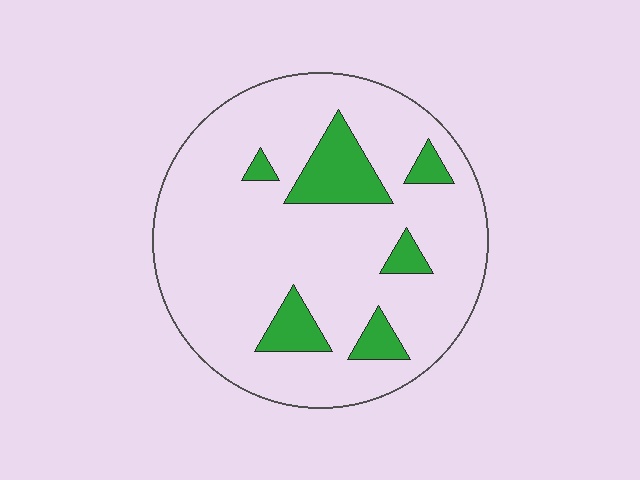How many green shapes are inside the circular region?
6.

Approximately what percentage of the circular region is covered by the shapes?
Approximately 15%.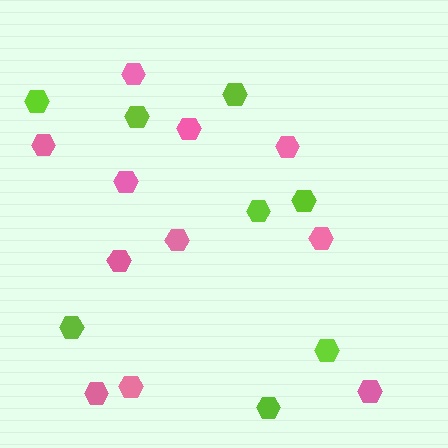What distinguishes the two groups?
There are 2 groups: one group of pink hexagons (11) and one group of lime hexagons (8).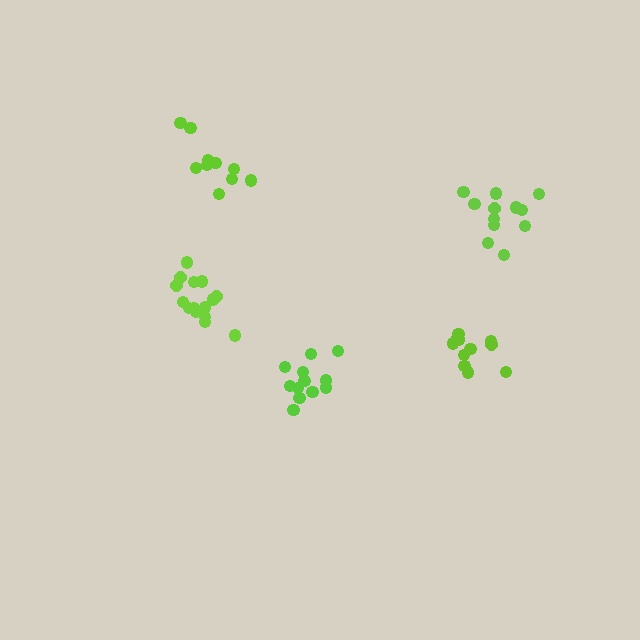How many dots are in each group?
Group 1: 10 dots, Group 2: 11 dots, Group 3: 12 dots, Group 4: 12 dots, Group 5: 15 dots (60 total).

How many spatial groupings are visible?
There are 5 spatial groupings.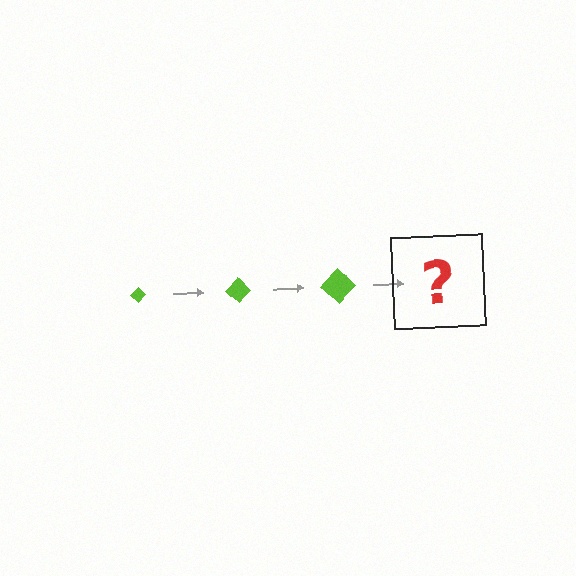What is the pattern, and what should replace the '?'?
The pattern is that the diamond gets progressively larger each step. The '?' should be a lime diamond, larger than the previous one.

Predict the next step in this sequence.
The next step is a lime diamond, larger than the previous one.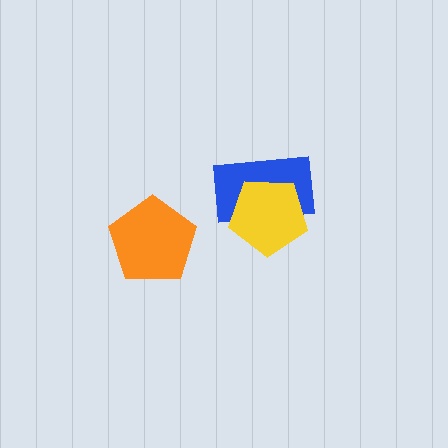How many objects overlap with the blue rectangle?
1 object overlaps with the blue rectangle.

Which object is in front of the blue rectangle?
The yellow pentagon is in front of the blue rectangle.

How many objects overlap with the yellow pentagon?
1 object overlaps with the yellow pentagon.